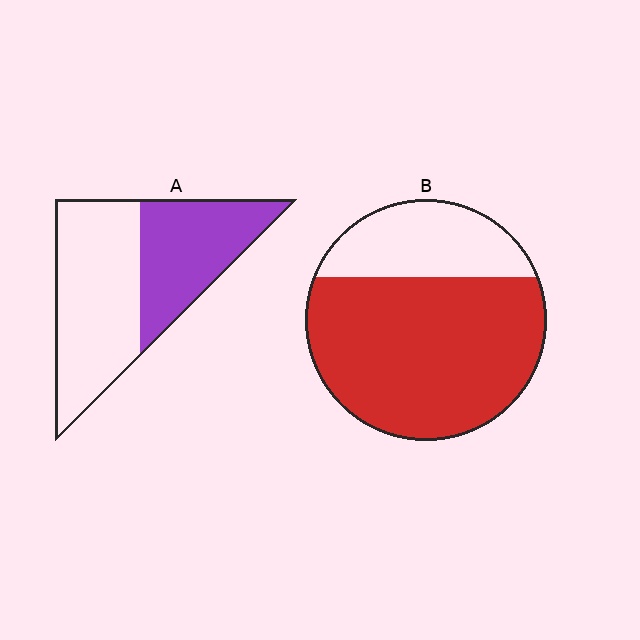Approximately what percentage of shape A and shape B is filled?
A is approximately 40% and B is approximately 70%.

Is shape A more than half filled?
No.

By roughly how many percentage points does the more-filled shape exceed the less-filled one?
By roughly 30 percentage points (B over A).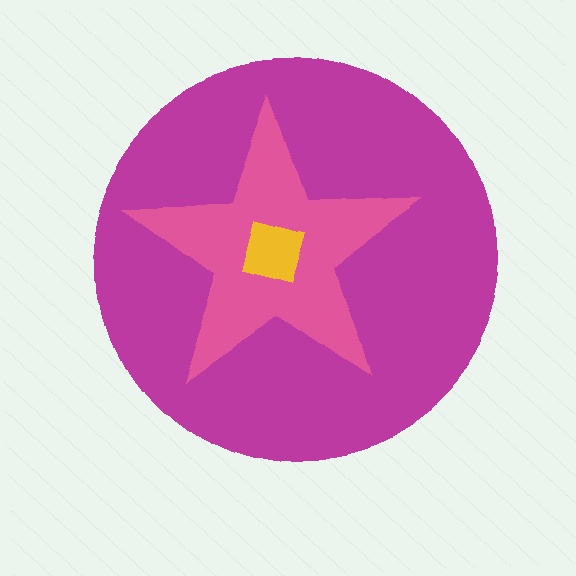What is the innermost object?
The yellow square.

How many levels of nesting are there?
3.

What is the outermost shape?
The magenta circle.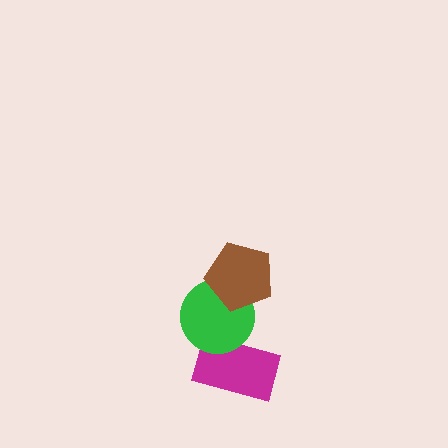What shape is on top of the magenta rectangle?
The green circle is on top of the magenta rectangle.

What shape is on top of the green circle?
The brown pentagon is on top of the green circle.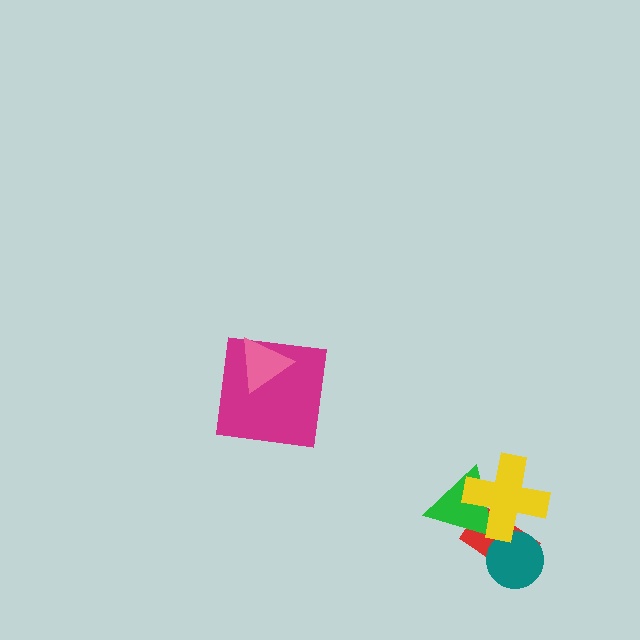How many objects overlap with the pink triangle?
1 object overlaps with the pink triangle.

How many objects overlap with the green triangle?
2 objects overlap with the green triangle.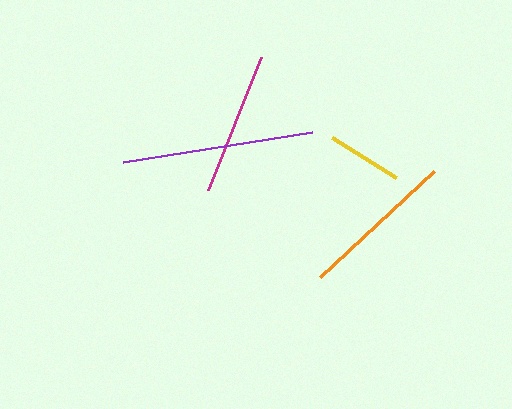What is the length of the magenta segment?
The magenta segment is approximately 143 pixels long.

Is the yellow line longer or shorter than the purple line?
The purple line is longer than the yellow line.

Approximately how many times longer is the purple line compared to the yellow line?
The purple line is approximately 2.5 times the length of the yellow line.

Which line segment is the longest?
The purple line is the longest at approximately 191 pixels.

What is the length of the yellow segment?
The yellow segment is approximately 75 pixels long.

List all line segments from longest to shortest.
From longest to shortest: purple, orange, magenta, yellow.